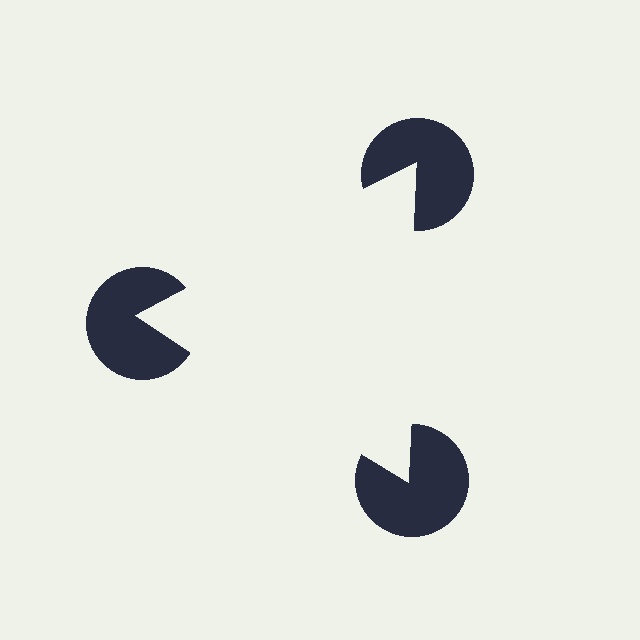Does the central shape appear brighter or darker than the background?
It typically appears slightly brighter than the background, even though no actual brightness change is drawn.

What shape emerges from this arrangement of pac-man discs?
An illusory triangle — its edges are inferred from the aligned wedge cuts in the pac-man discs, not physically drawn.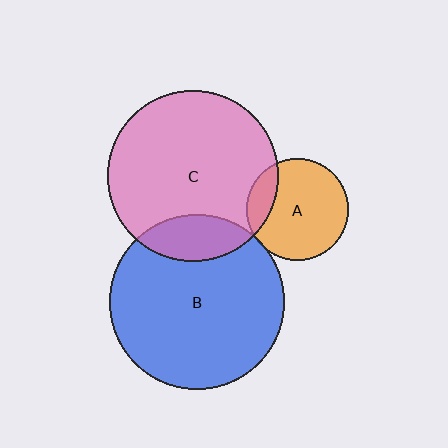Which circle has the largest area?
Circle B (blue).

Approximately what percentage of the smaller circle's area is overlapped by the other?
Approximately 5%.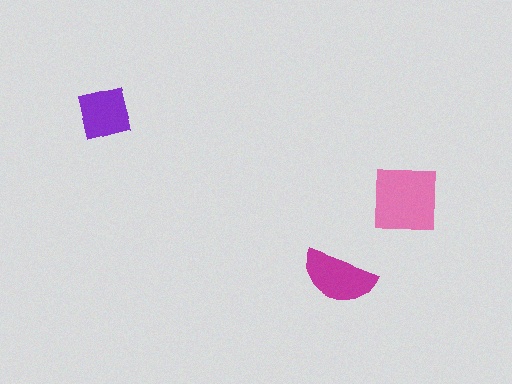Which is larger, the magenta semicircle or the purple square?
The magenta semicircle.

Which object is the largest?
The pink square.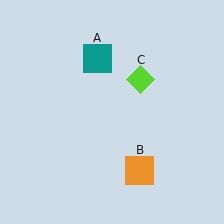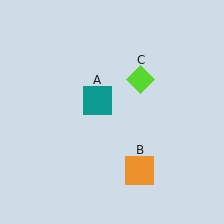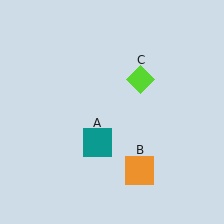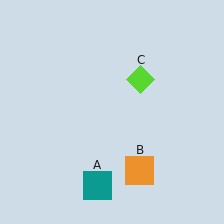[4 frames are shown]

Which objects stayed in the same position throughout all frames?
Orange square (object B) and lime diamond (object C) remained stationary.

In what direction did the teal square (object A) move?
The teal square (object A) moved down.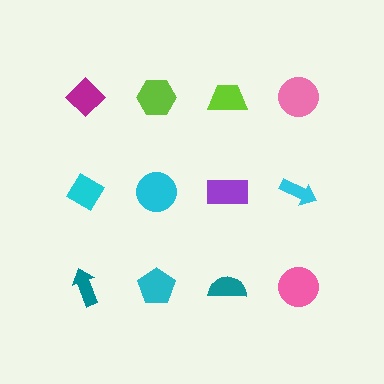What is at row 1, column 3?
A lime trapezoid.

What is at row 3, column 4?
A pink circle.